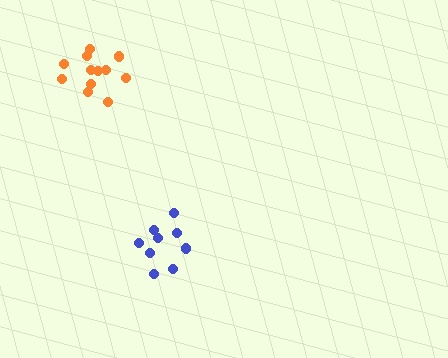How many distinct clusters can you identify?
There are 2 distinct clusters.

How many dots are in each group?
Group 1: 9 dots, Group 2: 12 dots (21 total).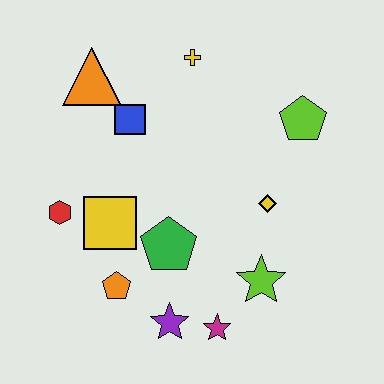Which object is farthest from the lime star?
The orange triangle is farthest from the lime star.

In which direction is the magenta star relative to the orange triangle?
The magenta star is below the orange triangle.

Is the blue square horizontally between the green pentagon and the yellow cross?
No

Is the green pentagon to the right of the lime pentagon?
No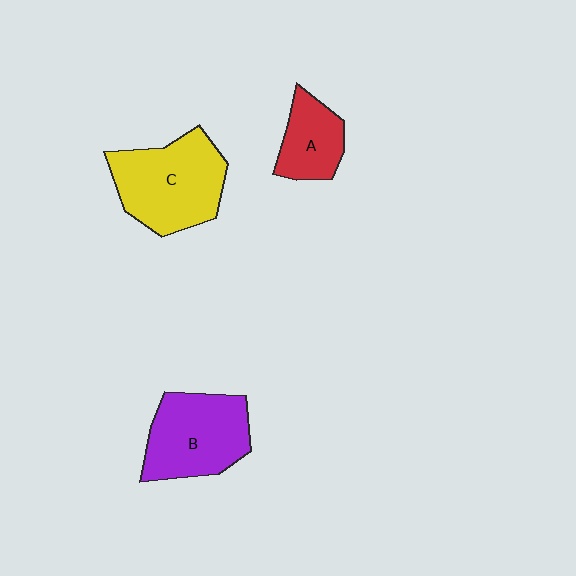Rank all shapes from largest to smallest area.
From largest to smallest: C (yellow), B (purple), A (red).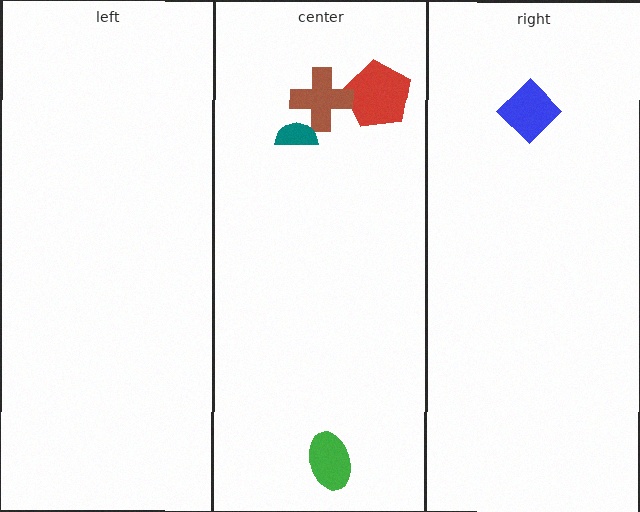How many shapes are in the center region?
4.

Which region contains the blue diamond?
The right region.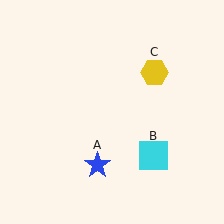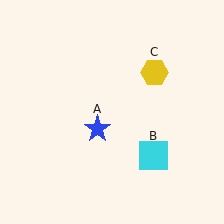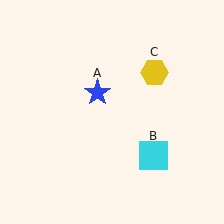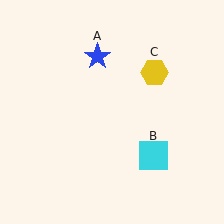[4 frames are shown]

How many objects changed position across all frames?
1 object changed position: blue star (object A).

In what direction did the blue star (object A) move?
The blue star (object A) moved up.